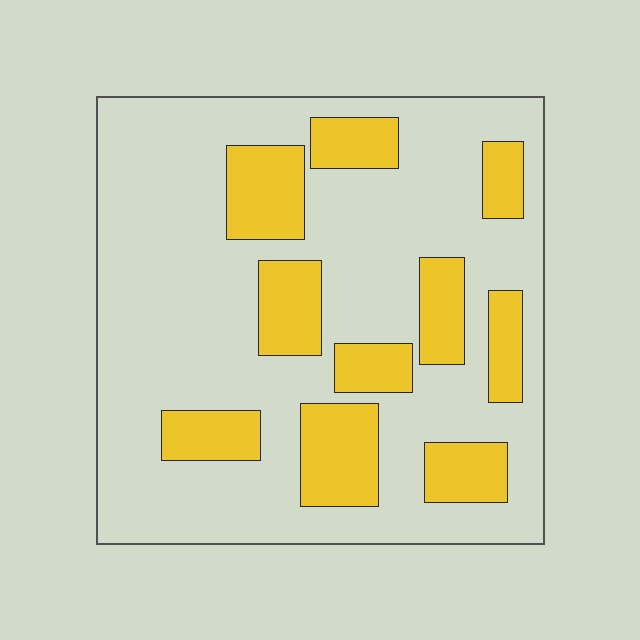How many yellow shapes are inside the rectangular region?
10.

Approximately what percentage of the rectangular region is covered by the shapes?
Approximately 25%.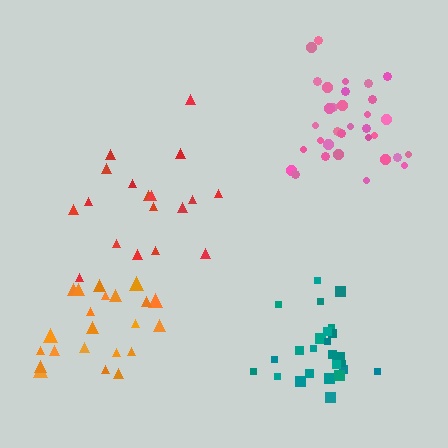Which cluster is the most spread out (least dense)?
Red.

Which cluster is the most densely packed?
Pink.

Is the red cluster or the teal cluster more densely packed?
Teal.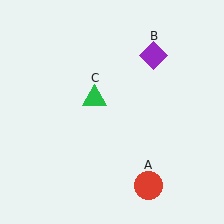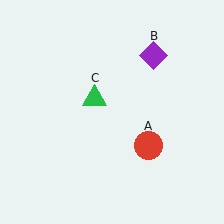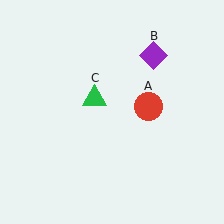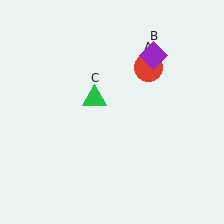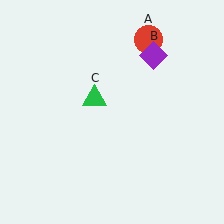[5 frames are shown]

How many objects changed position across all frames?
1 object changed position: red circle (object A).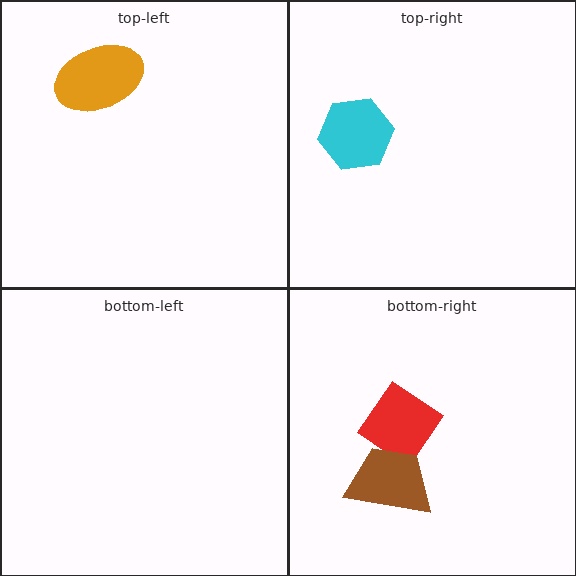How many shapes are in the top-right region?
1.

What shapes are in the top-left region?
The orange ellipse.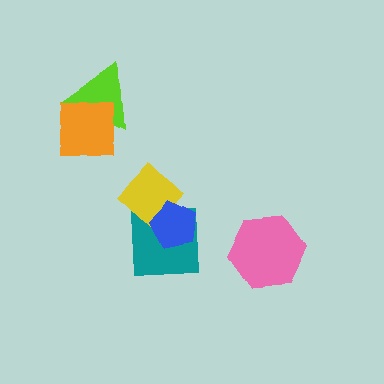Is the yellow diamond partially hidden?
Yes, it is partially covered by another shape.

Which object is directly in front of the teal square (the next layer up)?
The yellow diamond is directly in front of the teal square.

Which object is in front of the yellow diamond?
The blue pentagon is in front of the yellow diamond.